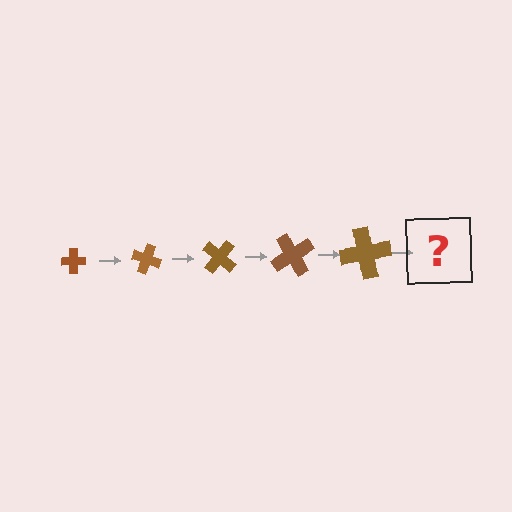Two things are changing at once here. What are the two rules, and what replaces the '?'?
The two rules are that the cross grows larger each step and it rotates 20 degrees each step. The '?' should be a cross, larger than the previous one and rotated 100 degrees from the start.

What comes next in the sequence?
The next element should be a cross, larger than the previous one and rotated 100 degrees from the start.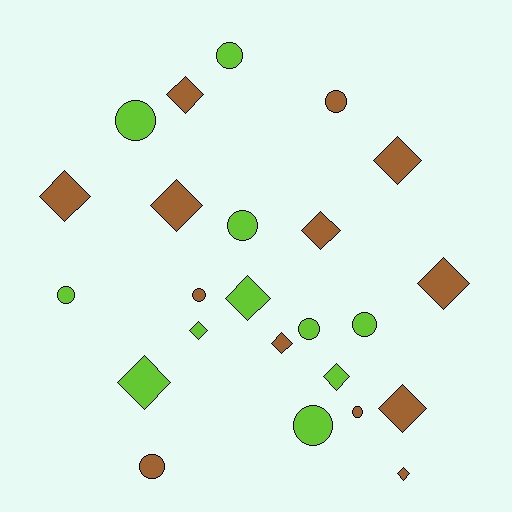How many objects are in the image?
There are 24 objects.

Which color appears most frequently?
Brown, with 13 objects.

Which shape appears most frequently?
Diamond, with 13 objects.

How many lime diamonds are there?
There are 4 lime diamonds.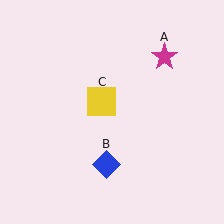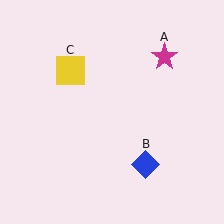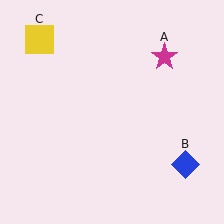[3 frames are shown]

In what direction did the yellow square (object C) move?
The yellow square (object C) moved up and to the left.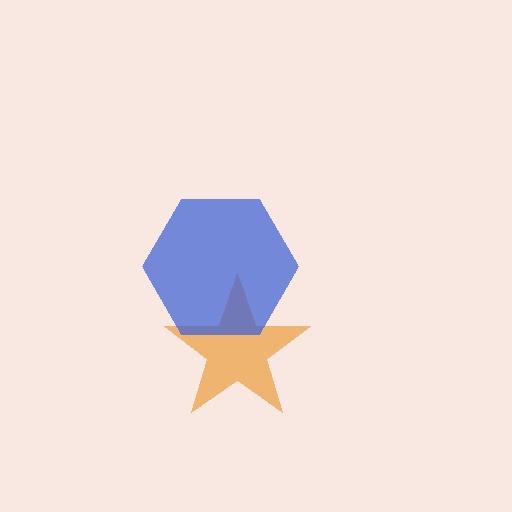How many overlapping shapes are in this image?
There are 2 overlapping shapes in the image.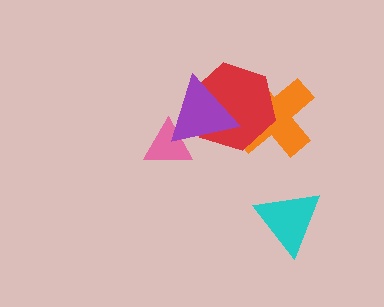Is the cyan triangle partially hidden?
No, no other shape covers it.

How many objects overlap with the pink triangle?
1 object overlaps with the pink triangle.